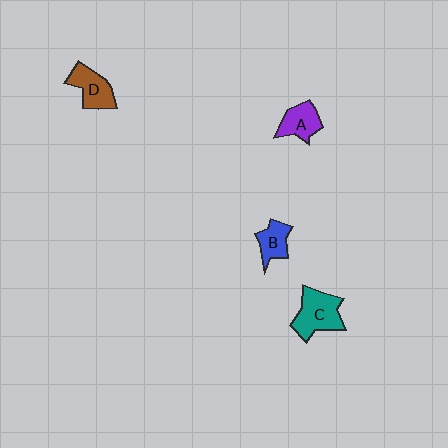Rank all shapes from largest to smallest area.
From largest to smallest: C (teal), D (brown), A (purple), B (blue).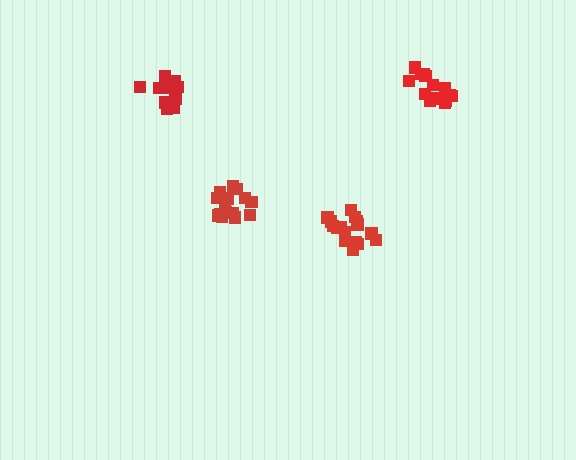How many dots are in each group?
Group 1: 16 dots, Group 2: 11 dots, Group 3: 16 dots, Group 4: 16 dots (59 total).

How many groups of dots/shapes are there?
There are 4 groups.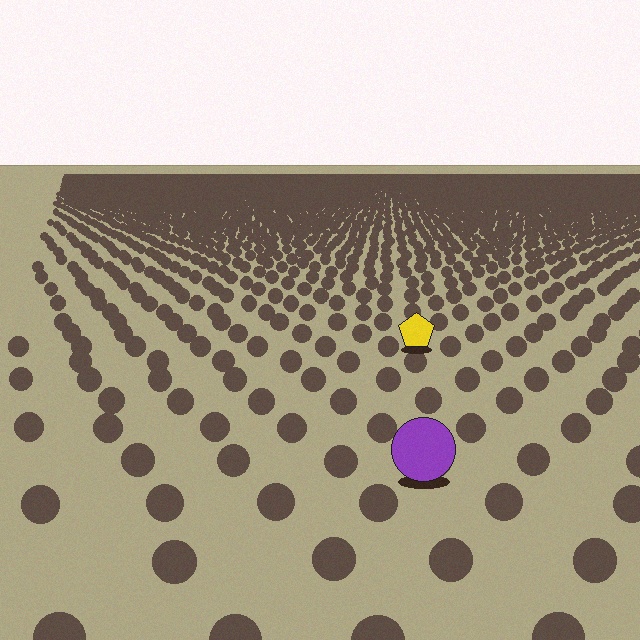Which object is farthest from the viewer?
The yellow pentagon is farthest from the viewer. It appears smaller and the ground texture around it is denser.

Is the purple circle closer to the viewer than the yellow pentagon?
Yes. The purple circle is closer — you can tell from the texture gradient: the ground texture is coarser near it.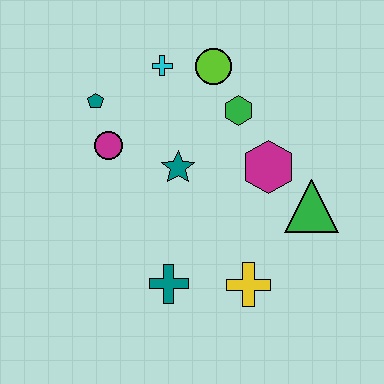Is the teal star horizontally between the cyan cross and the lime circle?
Yes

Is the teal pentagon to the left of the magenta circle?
Yes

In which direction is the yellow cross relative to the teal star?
The yellow cross is below the teal star.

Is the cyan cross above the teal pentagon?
Yes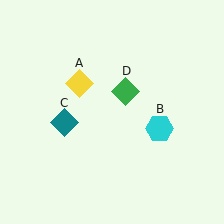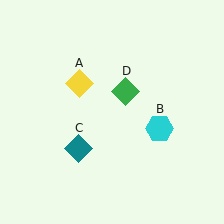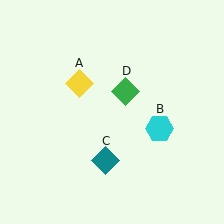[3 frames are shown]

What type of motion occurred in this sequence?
The teal diamond (object C) rotated counterclockwise around the center of the scene.